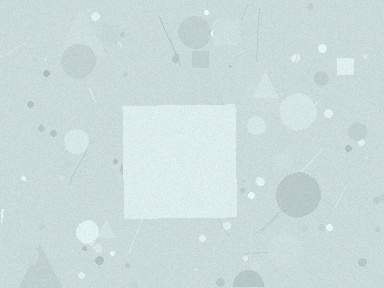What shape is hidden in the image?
A square is hidden in the image.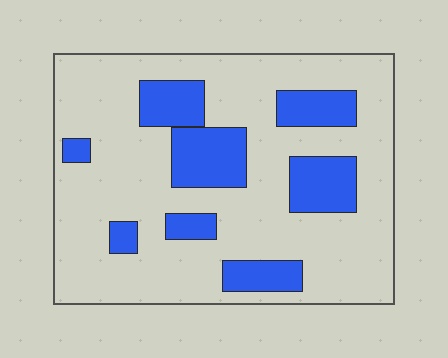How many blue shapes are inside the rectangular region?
8.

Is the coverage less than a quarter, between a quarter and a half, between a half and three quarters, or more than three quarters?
Less than a quarter.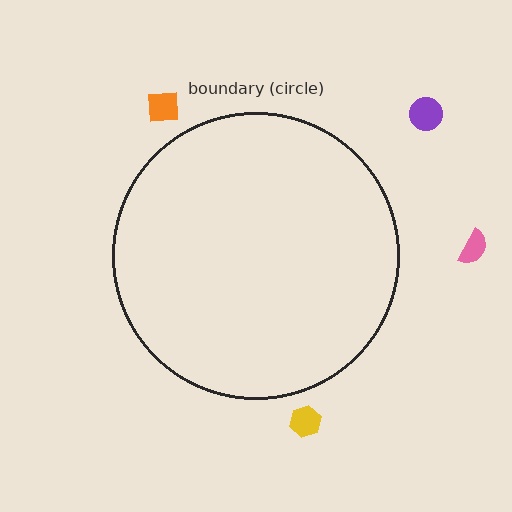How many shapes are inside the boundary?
0 inside, 4 outside.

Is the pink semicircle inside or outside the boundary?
Outside.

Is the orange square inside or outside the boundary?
Outside.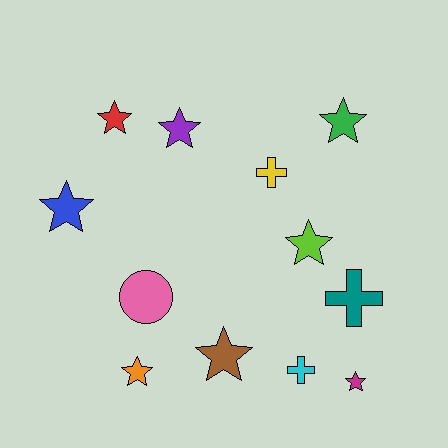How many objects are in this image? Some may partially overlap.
There are 12 objects.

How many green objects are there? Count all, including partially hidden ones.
There is 1 green object.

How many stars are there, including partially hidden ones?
There are 8 stars.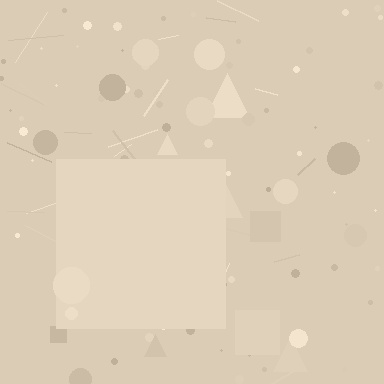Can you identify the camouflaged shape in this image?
The camouflaged shape is a square.